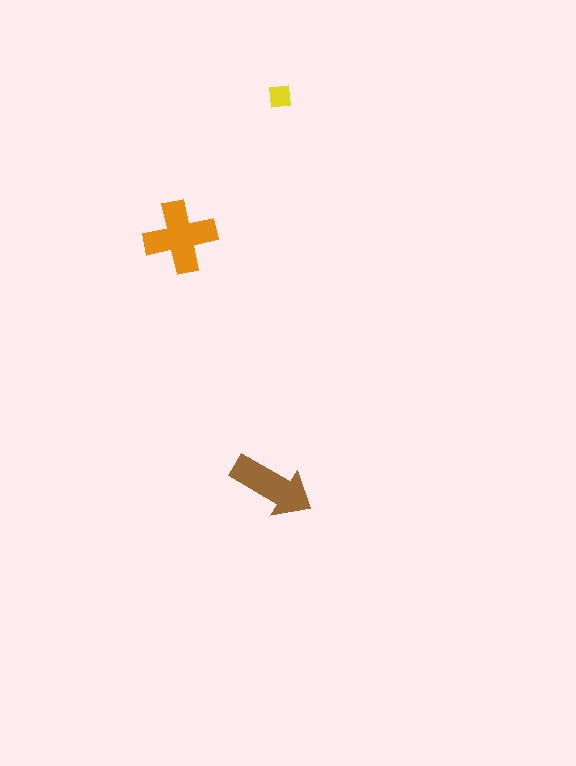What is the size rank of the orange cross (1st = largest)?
1st.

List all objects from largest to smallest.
The orange cross, the brown arrow, the yellow square.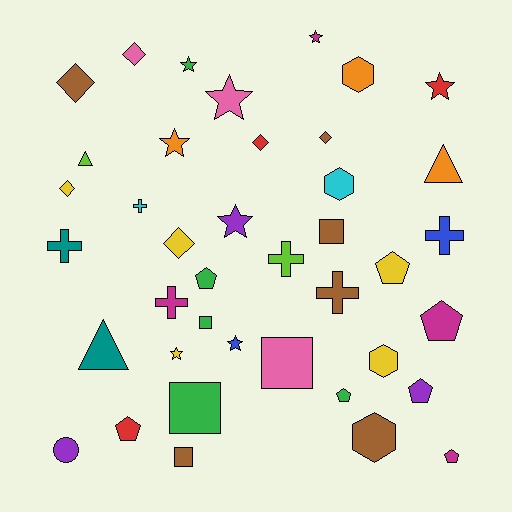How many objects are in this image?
There are 40 objects.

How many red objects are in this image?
There are 3 red objects.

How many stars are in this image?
There are 8 stars.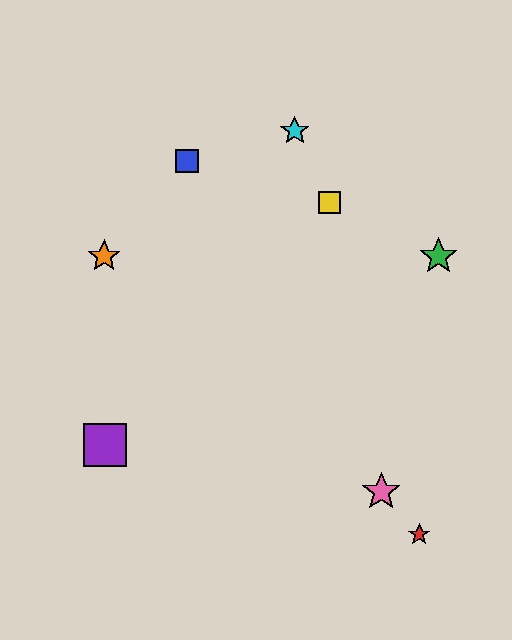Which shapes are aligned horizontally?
The green star, the orange star are aligned horizontally.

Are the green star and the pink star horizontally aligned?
No, the green star is at y≈256 and the pink star is at y≈491.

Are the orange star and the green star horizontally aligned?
Yes, both are at y≈256.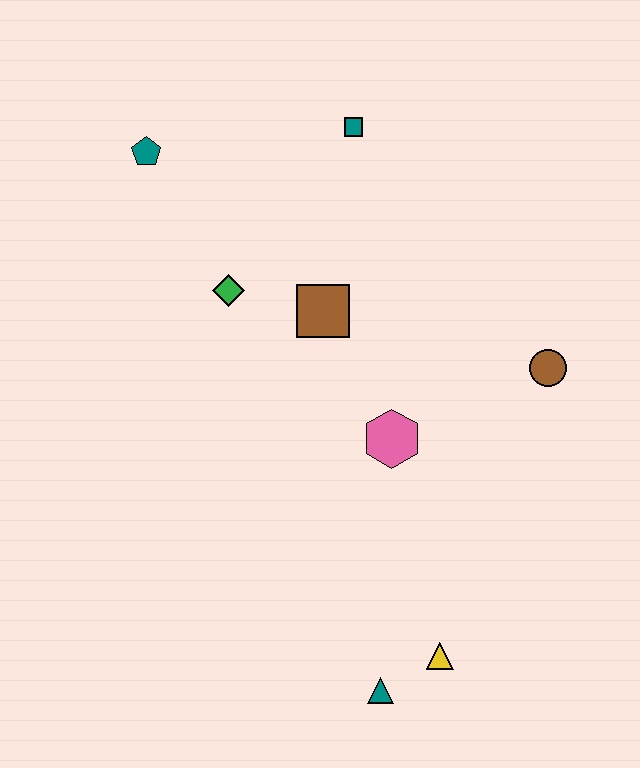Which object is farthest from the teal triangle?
The teal pentagon is farthest from the teal triangle.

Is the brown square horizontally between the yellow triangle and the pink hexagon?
No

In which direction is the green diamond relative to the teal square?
The green diamond is below the teal square.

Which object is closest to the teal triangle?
The yellow triangle is closest to the teal triangle.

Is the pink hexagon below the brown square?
Yes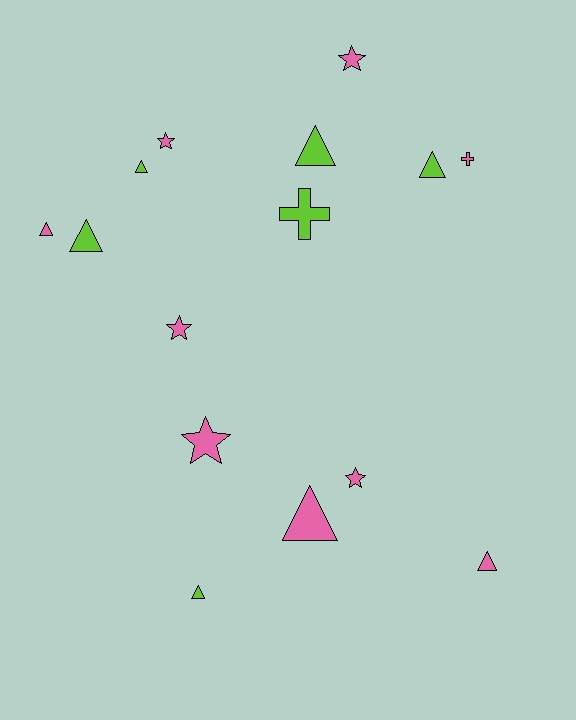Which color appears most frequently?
Pink, with 9 objects.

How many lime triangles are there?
There are 5 lime triangles.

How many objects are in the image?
There are 15 objects.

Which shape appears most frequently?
Triangle, with 8 objects.